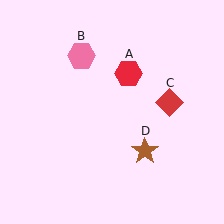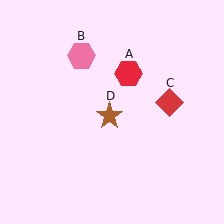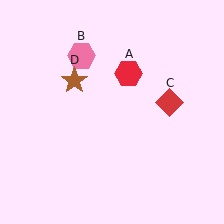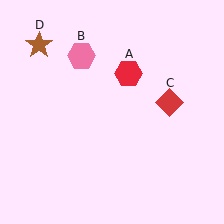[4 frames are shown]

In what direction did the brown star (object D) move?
The brown star (object D) moved up and to the left.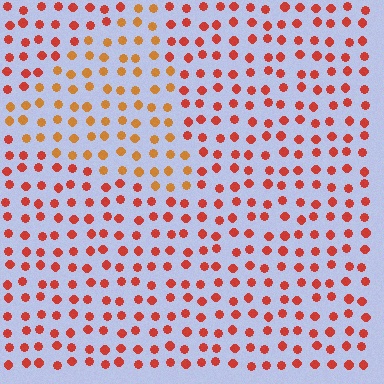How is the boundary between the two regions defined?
The boundary is defined purely by a slight shift in hue (about 28 degrees). Spacing, size, and orientation are identical on both sides.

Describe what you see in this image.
The image is filled with small red elements in a uniform arrangement. A triangle-shaped region is visible where the elements are tinted to a slightly different hue, forming a subtle color boundary.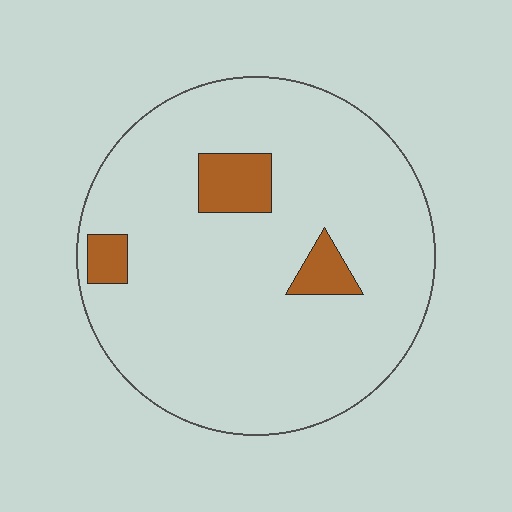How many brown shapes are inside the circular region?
3.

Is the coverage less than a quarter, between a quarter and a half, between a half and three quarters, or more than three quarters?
Less than a quarter.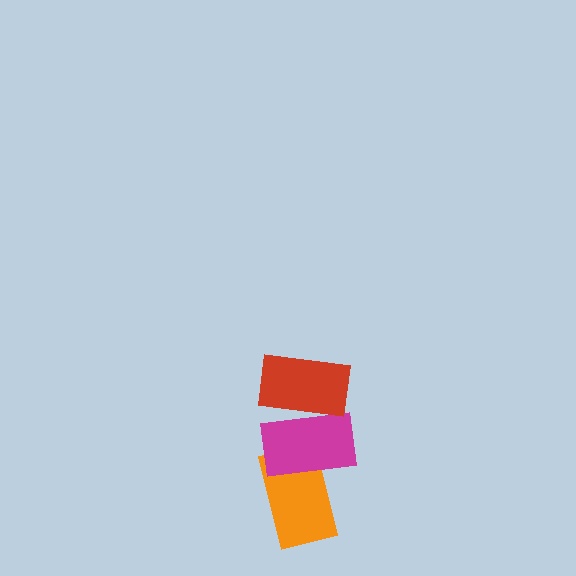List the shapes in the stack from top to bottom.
From top to bottom: the red rectangle, the magenta rectangle, the orange rectangle.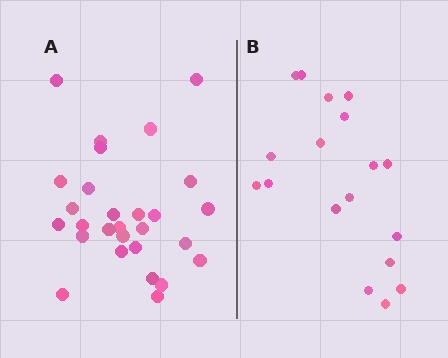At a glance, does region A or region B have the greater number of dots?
Region A (the left region) has more dots.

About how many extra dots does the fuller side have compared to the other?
Region A has roughly 10 or so more dots than region B.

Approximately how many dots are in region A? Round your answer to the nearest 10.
About 30 dots. (The exact count is 28, which rounds to 30.)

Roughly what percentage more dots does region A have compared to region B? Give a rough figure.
About 55% more.